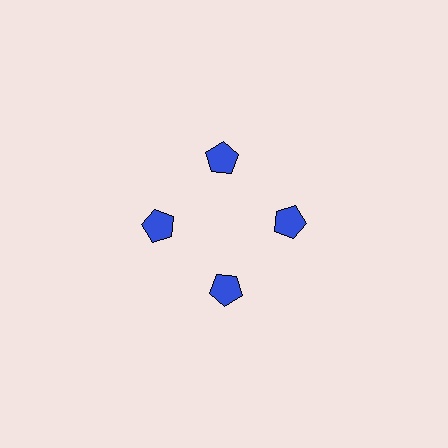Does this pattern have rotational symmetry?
Yes, this pattern has 4-fold rotational symmetry. It looks the same after rotating 90 degrees around the center.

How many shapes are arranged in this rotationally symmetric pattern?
There are 4 shapes, arranged in 4 groups of 1.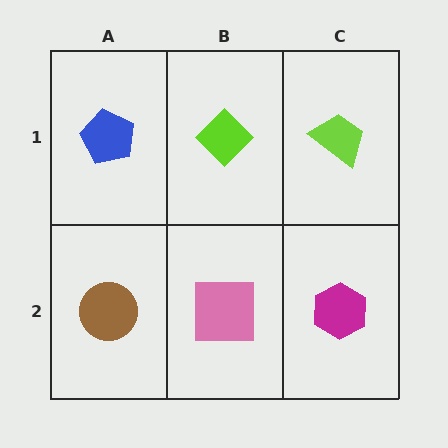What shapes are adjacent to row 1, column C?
A magenta hexagon (row 2, column C), a lime diamond (row 1, column B).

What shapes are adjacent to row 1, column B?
A pink square (row 2, column B), a blue pentagon (row 1, column A), a lime trapezoid (row 1, column C).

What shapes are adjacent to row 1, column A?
A brown circle (row 2, column A), a lime diamond (row 1, column B).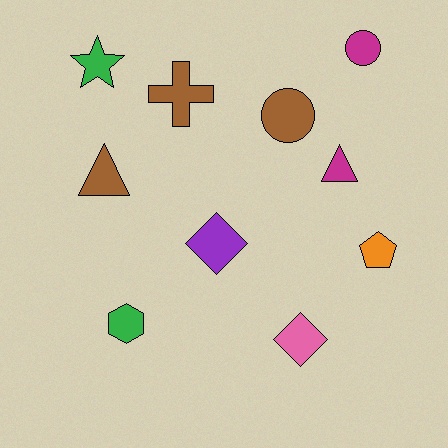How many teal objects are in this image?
There are no teal objects.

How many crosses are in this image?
There is 1 cross.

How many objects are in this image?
There are 10 objects.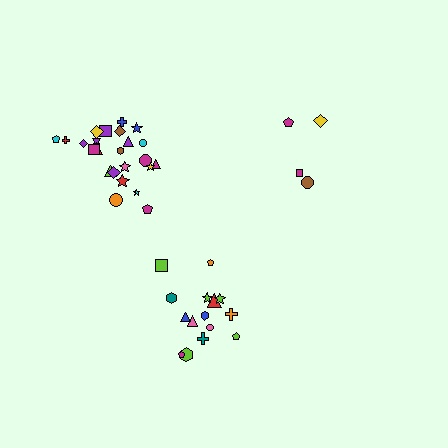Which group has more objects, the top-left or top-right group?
The top-left group.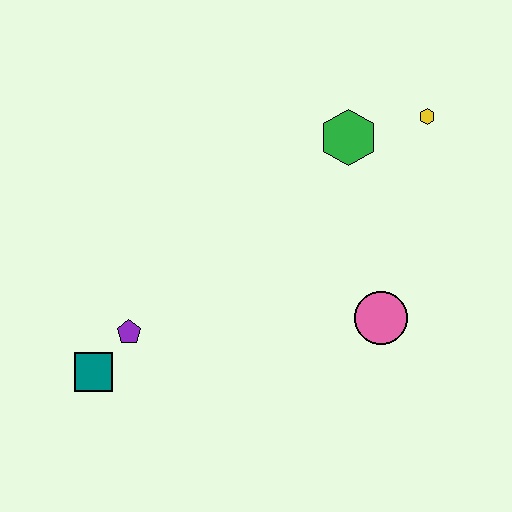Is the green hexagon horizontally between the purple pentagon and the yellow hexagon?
Yes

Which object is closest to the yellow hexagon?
The green hexagon is closest to the yellow hexagon.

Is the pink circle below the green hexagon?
Yes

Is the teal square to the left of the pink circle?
Yes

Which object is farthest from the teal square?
The yellow hexagon is farthest from the teal square.